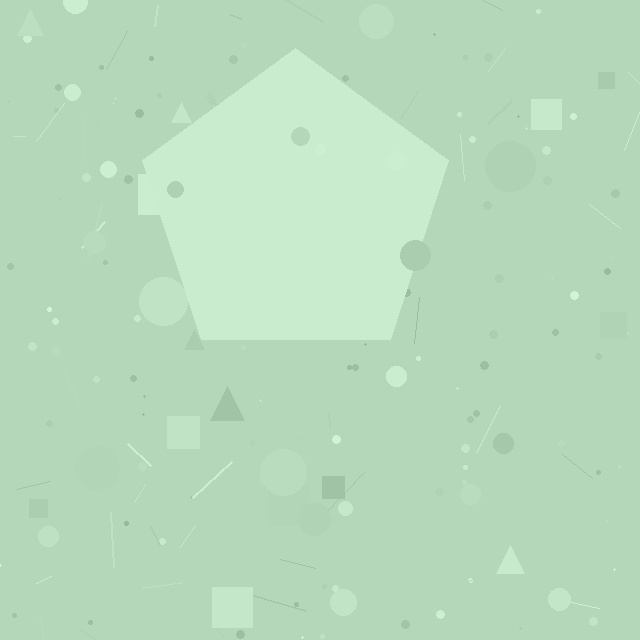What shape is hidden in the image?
A pentagon is hidden in the image.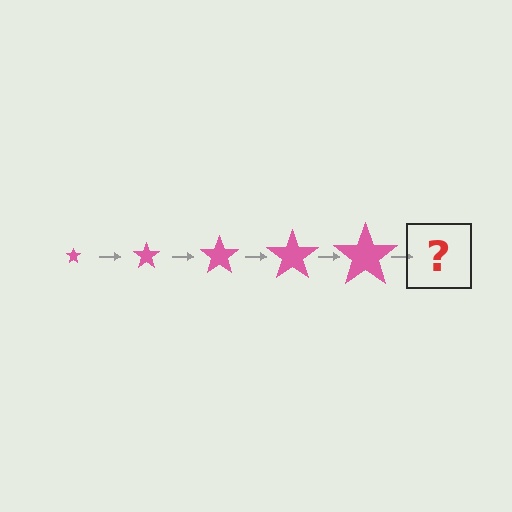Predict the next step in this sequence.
The next step is a pink star, larger than the previous one.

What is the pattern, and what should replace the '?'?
The pattern is that the star gets progressively larger each step. The '?' should be a pink star, larger than the previous one.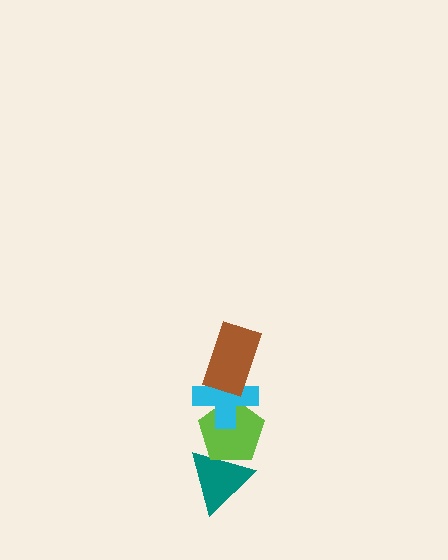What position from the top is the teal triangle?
The teal triangle is 4th from the top.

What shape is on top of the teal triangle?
The lime pentagon is on top of the teal triangle.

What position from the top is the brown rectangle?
The brown rectangle is 1st from the top.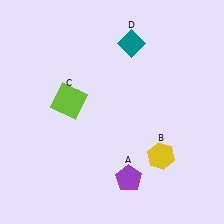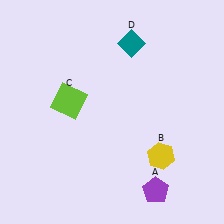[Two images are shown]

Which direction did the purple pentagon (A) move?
The purple pentagon (A) moved right.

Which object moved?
The purple pentagon (A) moved right.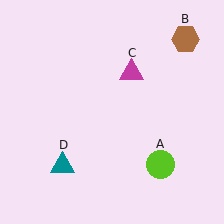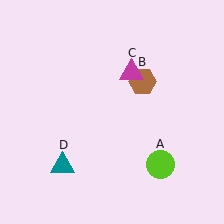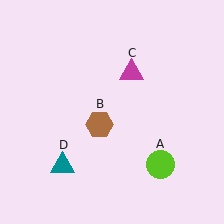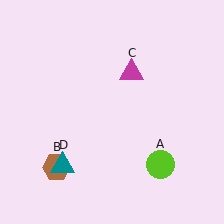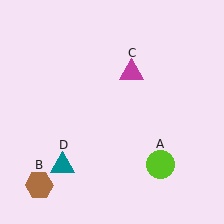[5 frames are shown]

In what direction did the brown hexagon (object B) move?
The brown hexagon (object B) moved down and to the left.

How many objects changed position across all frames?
1 object changed position: brown hexagon (object B).